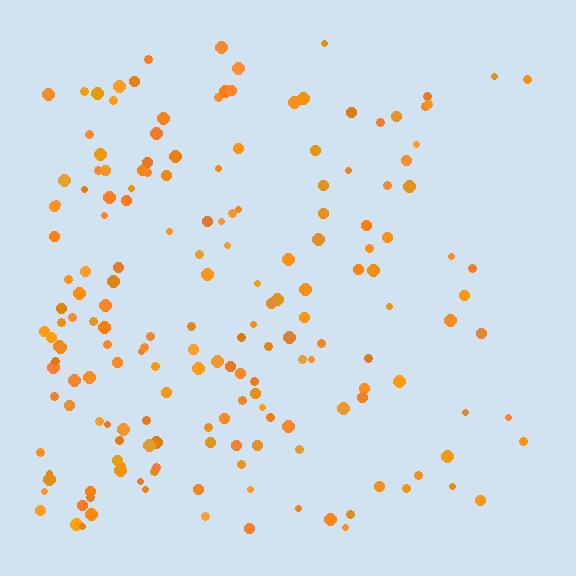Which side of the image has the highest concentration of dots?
The left.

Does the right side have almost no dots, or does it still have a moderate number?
Still a moderate number, just noticeably fewer than the left.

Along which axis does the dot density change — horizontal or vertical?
Horizontal.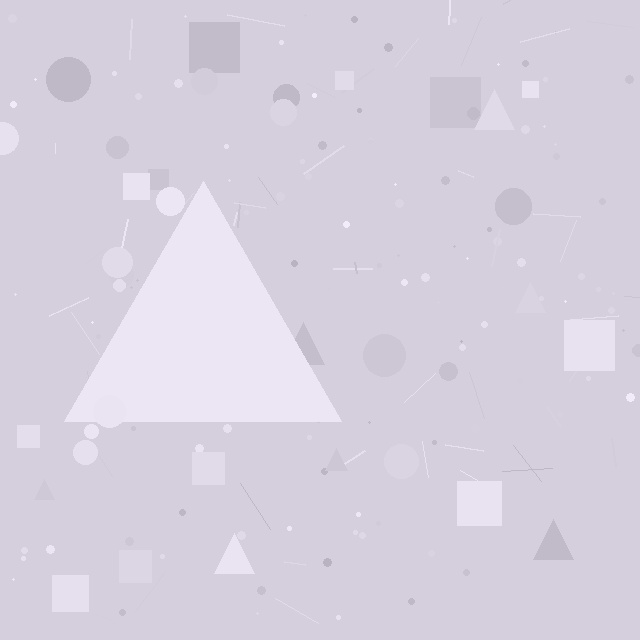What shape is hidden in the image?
A triangle is hidden in the image.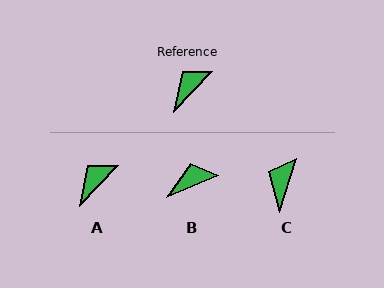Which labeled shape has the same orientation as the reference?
A.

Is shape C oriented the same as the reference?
No, it is off by about 26 degrees.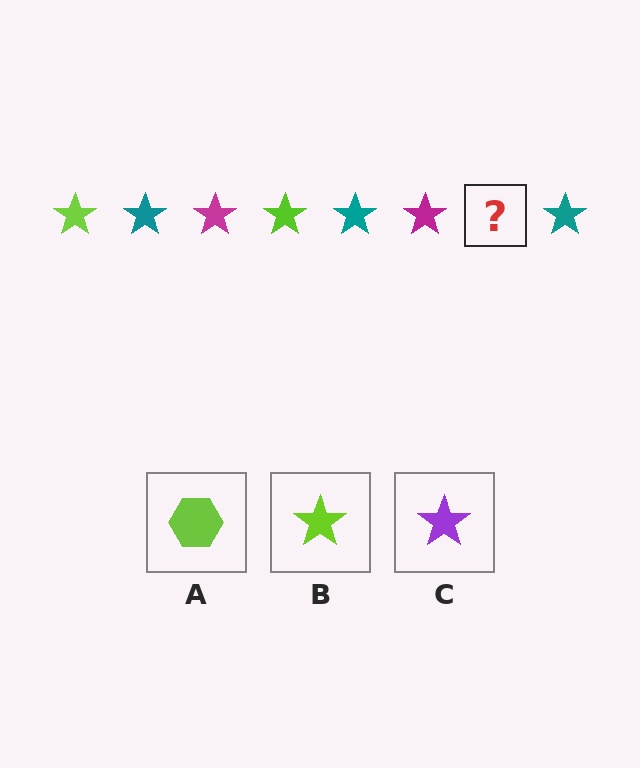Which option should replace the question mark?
Option B.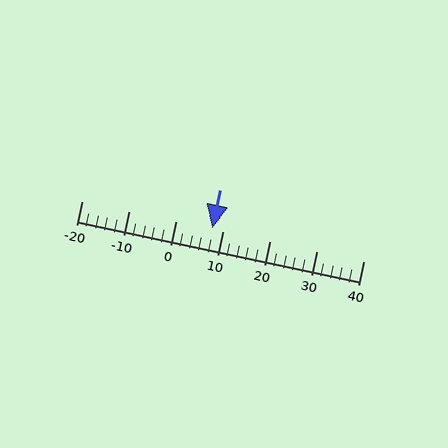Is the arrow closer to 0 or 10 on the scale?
The arrow is closer to 10.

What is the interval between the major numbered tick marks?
The major tick marks are spaced 10 units apart.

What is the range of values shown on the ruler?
The ruler shows values from -20 to 40.